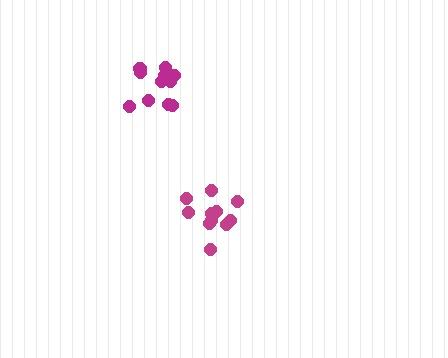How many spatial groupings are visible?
There are 2 spatial groupings.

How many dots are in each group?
Group 1: 11 dots, Group 2: 11 dots (22 total).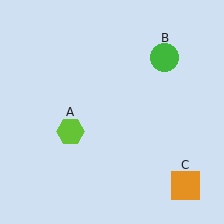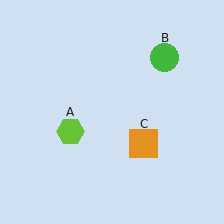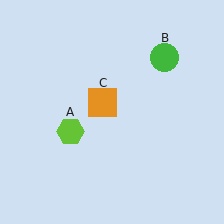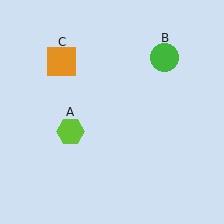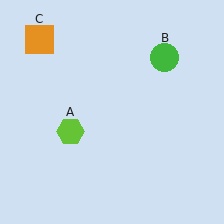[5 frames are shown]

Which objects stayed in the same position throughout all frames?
Lime hexagon (object A) and green circle (object B) remained stationary.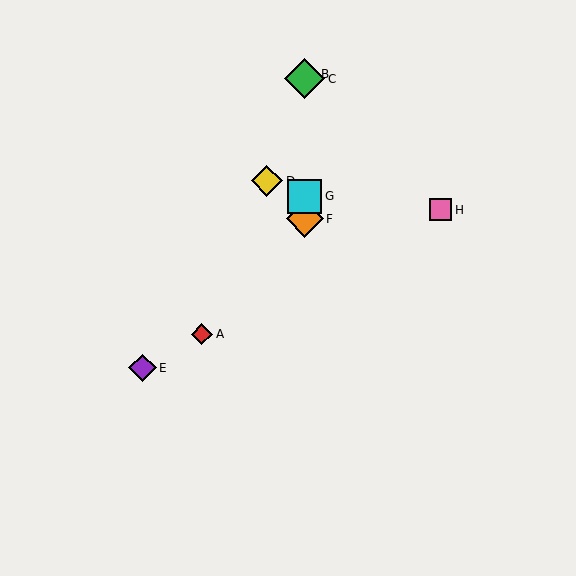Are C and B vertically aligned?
Yes, both are at x≈305.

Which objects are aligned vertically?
Objects B, C, F, G are aligned vertically.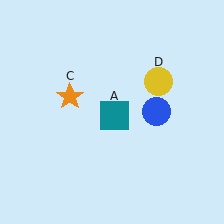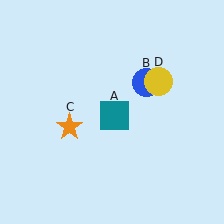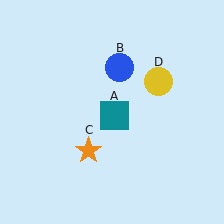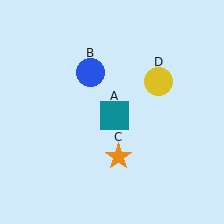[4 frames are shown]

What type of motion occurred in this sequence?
The blue circle (object B), orange star (object C) rotated counterclockwise around the center of the scene.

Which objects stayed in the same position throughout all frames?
Teal square (object A) and yellow circle (object D) remained stationary.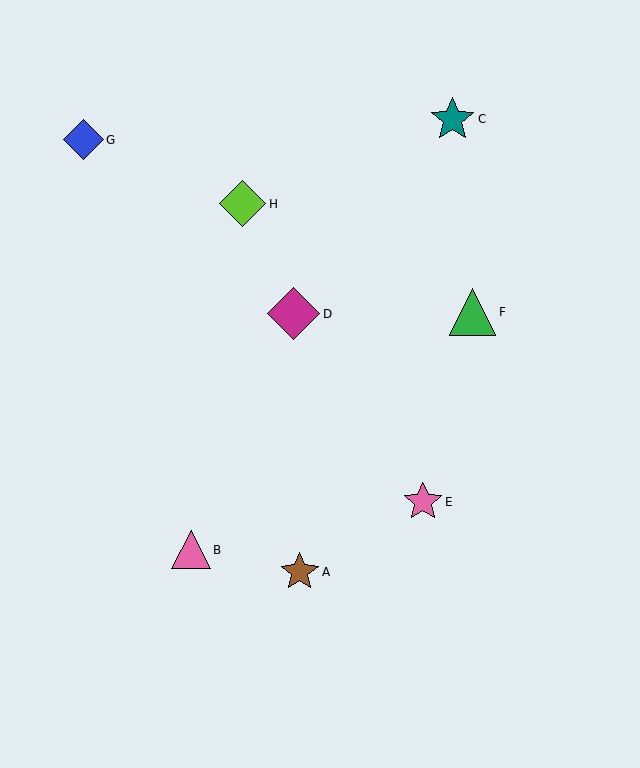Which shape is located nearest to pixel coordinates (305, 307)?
The magenta diamond (labeled D) at (294, 314) is nearest to that location.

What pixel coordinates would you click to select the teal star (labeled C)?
Click at (453, 119) to select the teal star C.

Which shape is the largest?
The magenta diamond (labeled D) is the largest.